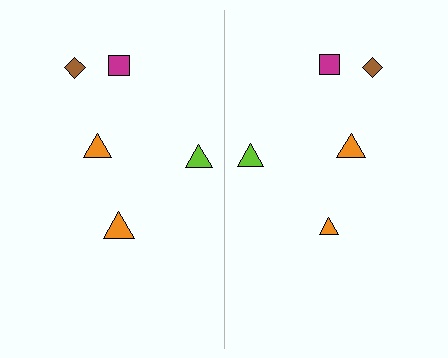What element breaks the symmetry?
The orange triangle on the right side has a different size than its mirror counterpart.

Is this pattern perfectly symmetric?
No, the pattern is not perfectly symmetric. The orange triangle on the right side has a different size than its mirror counterpart.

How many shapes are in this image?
There are 10 shapes in this image.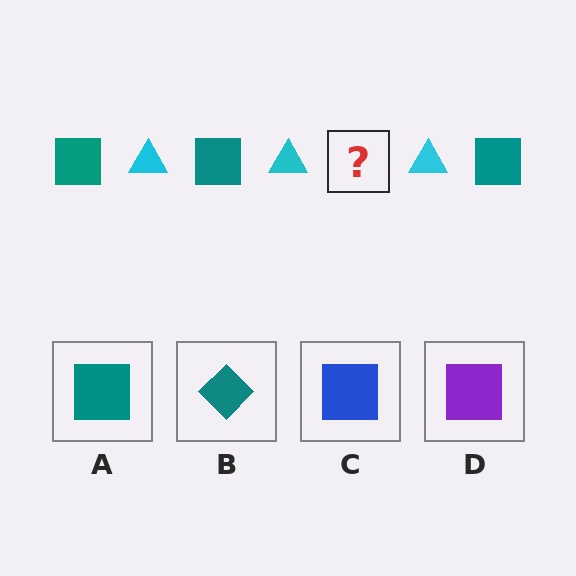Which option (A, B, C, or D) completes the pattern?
A.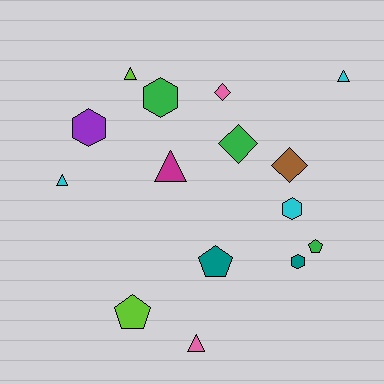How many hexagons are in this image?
There are 4 hexagons.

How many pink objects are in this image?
There are 2 pink objects.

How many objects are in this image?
There are 15 objects.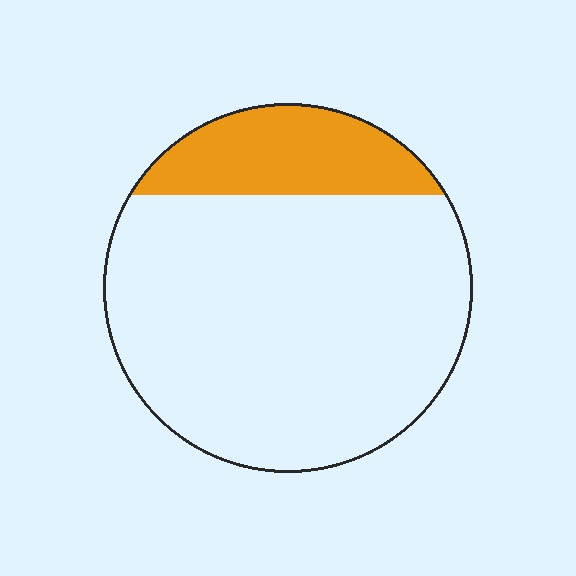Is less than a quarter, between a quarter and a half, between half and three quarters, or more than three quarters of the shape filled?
Less than a quarter.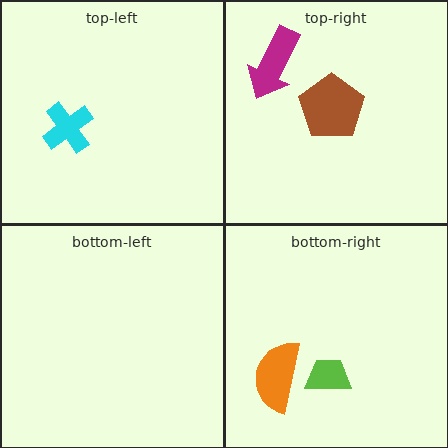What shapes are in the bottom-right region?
The lime trapezoid, the orange semicircle.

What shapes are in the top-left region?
The cyan cross.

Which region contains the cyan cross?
The top-left region.